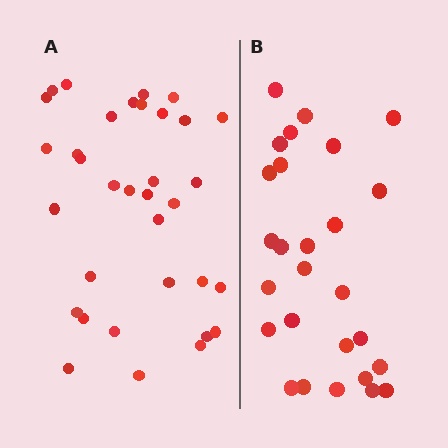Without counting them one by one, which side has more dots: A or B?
Region A (the left region) has more dots.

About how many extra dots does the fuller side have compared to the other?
Region A has roughly 8 or so more dots than region B.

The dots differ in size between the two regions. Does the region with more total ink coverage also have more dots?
No. Region B has more total ink coverage because its dots are larger, but region A actually contains more individual dots. Total area can be misleading — the number of items is what matters here.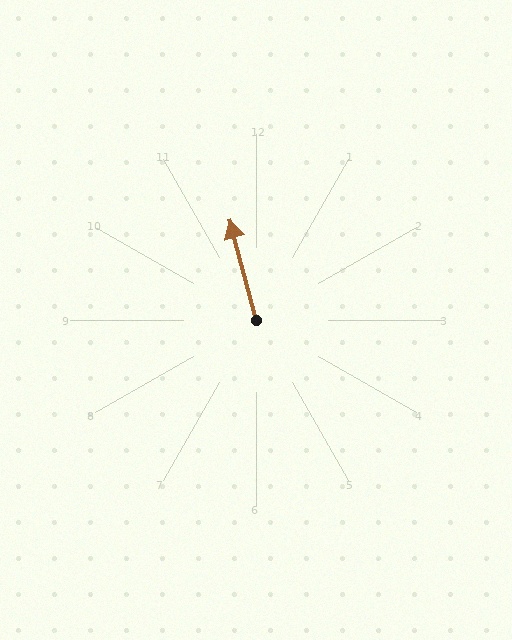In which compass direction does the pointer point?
North.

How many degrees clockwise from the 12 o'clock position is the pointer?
Approximately 345 degrees.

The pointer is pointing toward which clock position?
Roughly 12 o'clock.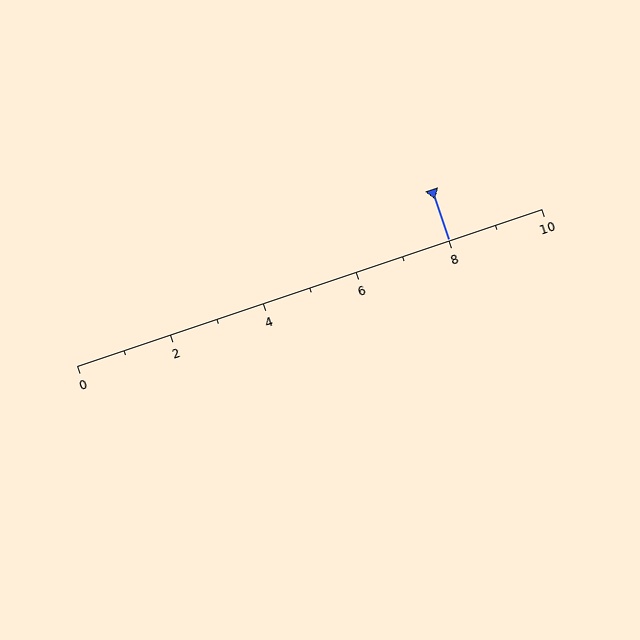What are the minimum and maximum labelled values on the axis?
The axis runs from 0 to 10.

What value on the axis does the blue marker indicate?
The marker indicates approximately 8.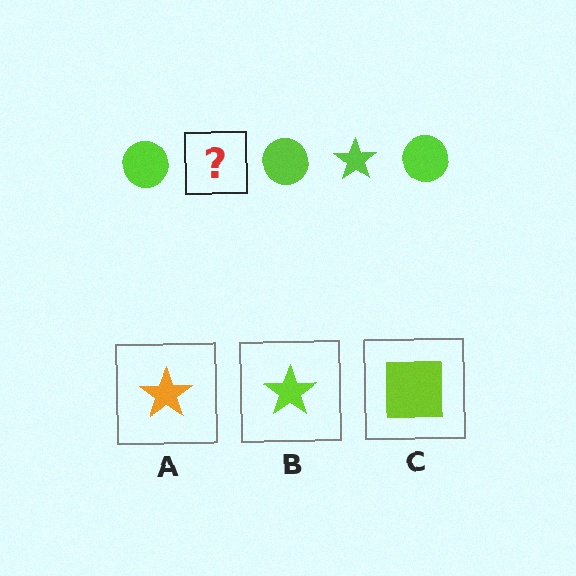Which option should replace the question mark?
Option B.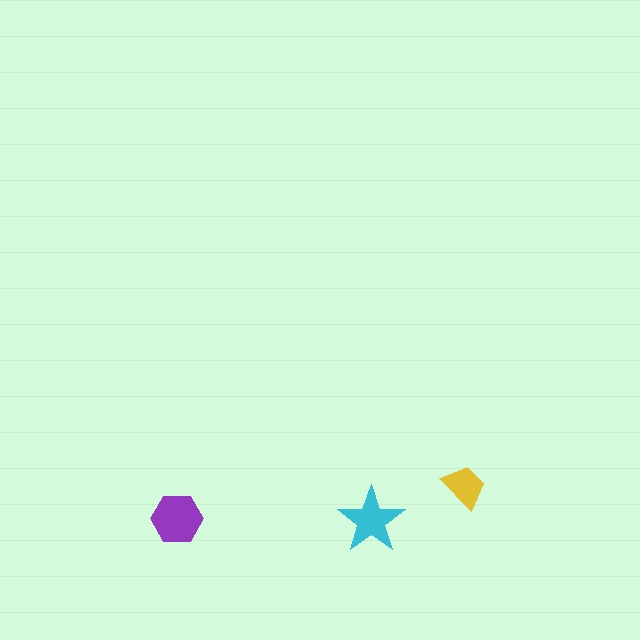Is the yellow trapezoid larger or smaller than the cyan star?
Smaller.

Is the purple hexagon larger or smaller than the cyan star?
Larger.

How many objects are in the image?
There are 3 objects in the image.